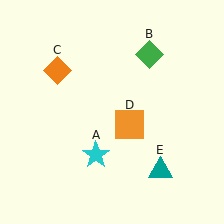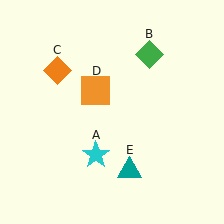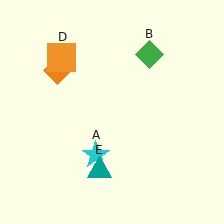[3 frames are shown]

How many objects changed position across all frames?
2 objects changed position: orange square (object D), teal triangle (object E).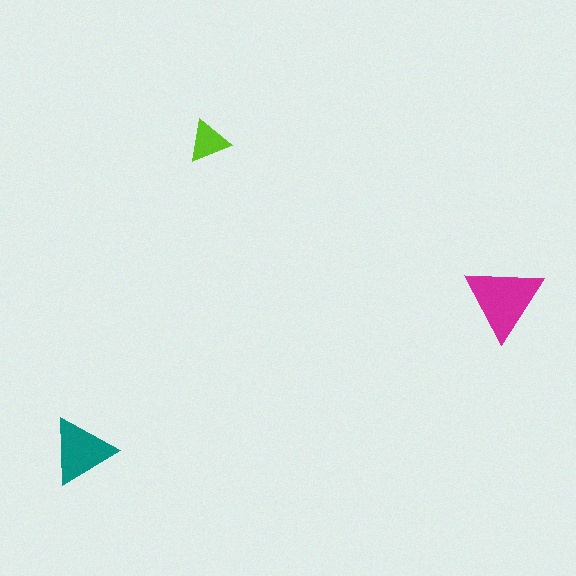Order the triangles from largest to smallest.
the magenta one, the teal one, the lime one.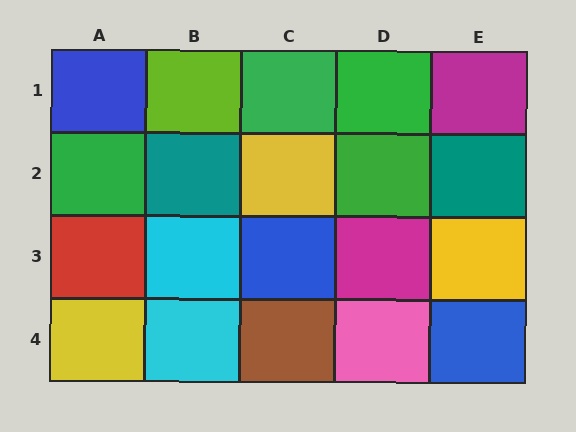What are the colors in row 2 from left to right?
Green, teal, yellow, green, teal.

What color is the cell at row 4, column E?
Blue.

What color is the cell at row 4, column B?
Cyan.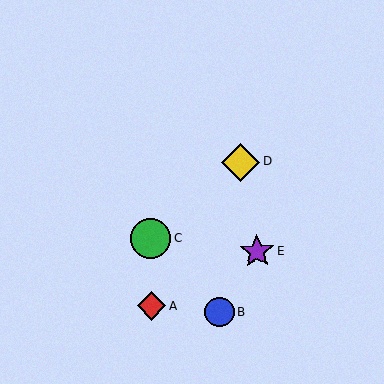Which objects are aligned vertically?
Objects A, C are aligned vertically.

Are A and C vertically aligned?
Yes, both are at x≈152.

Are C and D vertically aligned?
No, C is at x≈151 and D is at x≈241.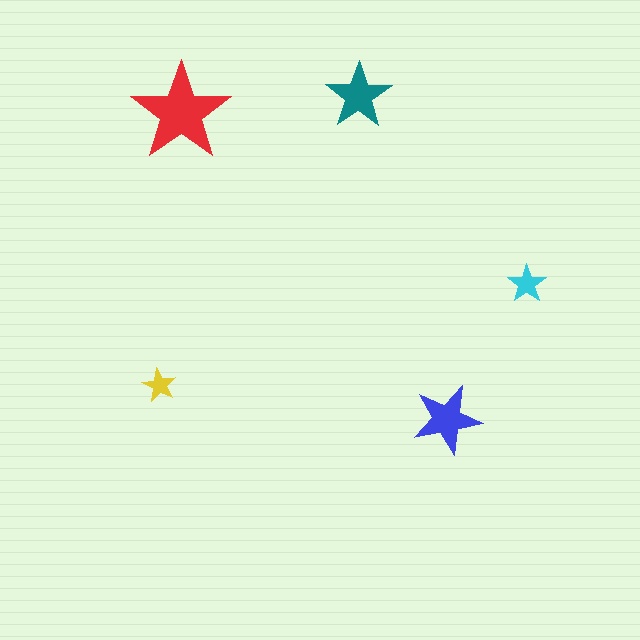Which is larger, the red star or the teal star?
The red one.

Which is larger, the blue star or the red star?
The red one.